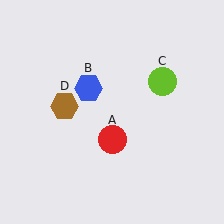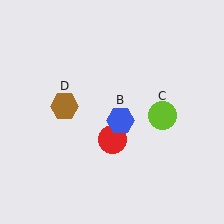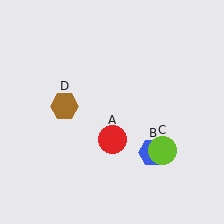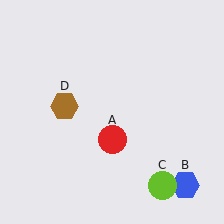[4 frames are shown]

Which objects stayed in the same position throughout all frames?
Red circle (object A) and brown hexagon (object D) remained stationary.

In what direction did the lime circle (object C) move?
The lime circle (object C) moved down.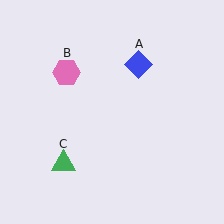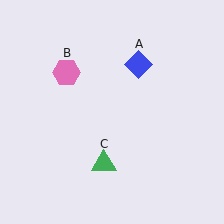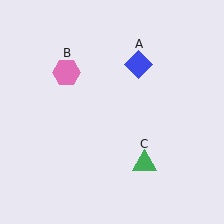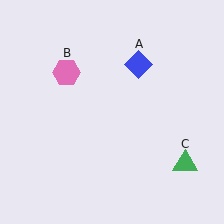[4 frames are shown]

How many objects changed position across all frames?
1 object changed position: green triangle (object C).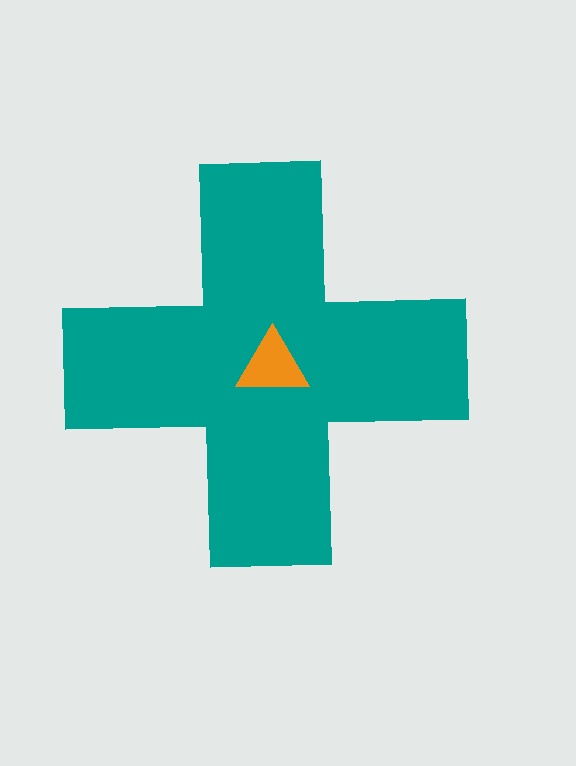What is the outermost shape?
The teal cross.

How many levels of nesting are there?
2.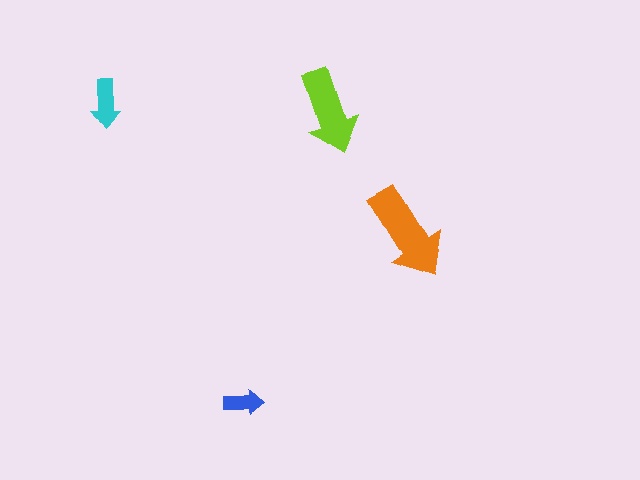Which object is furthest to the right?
The orange arrow is rightmost.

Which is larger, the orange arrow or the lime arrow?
The orange one.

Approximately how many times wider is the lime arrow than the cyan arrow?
About 1.5 times wider.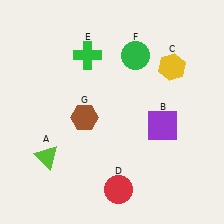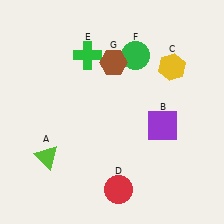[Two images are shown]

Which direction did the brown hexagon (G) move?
The brown hexagon (G) moved up.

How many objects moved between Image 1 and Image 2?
1 object moved between the two images.